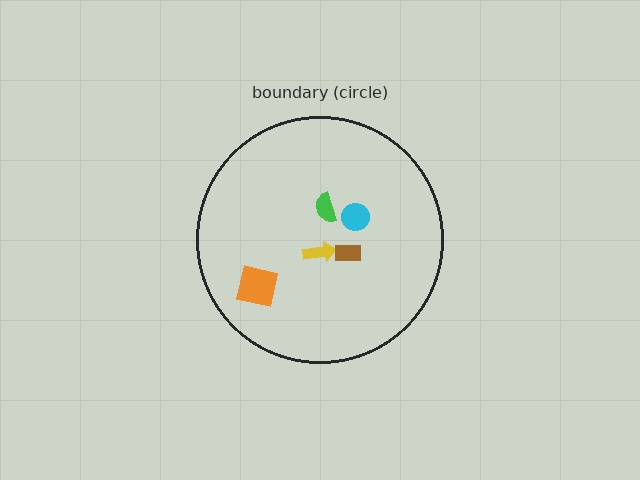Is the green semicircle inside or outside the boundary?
Inside.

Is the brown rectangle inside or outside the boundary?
Inside.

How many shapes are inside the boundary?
5 inside, 0 outside.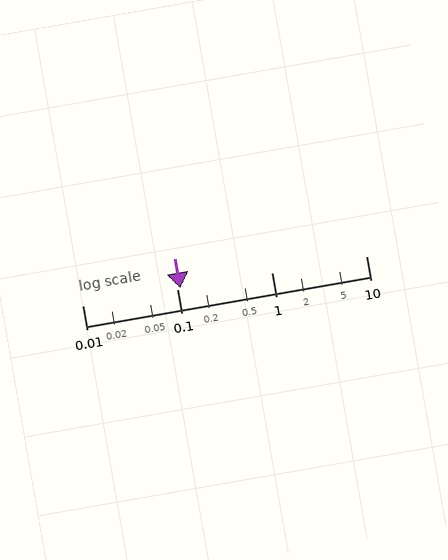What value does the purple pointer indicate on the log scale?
The pointer indicates approximately 0.11.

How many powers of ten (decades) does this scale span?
The scale spans 3 decades, from 0.01 to 10.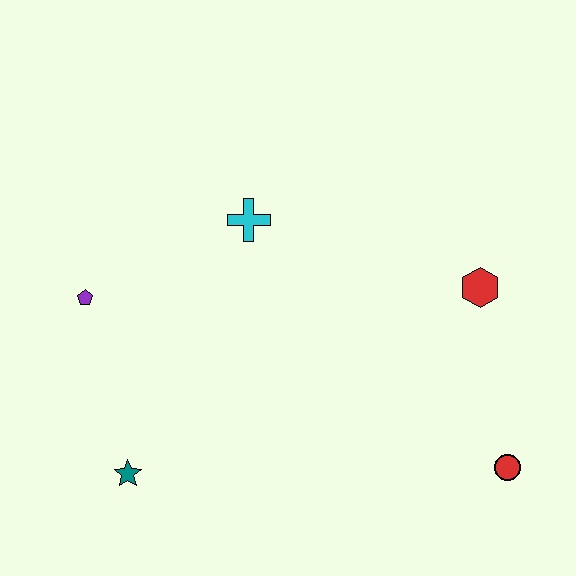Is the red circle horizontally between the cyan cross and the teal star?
No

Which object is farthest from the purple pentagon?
The red circle is farthest from the purple pentagon.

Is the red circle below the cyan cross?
Yes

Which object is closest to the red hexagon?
The red circle is closest to the red hexagon.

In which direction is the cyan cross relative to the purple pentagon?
The cyan cross is to the right of the purple pentagon.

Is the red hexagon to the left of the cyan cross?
No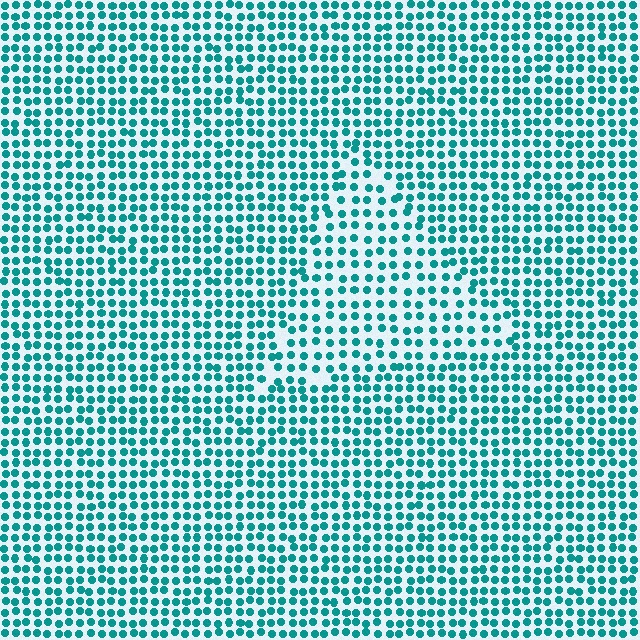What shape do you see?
I see a triangle.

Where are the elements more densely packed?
The elements are more densely packed outside the triangle boundary.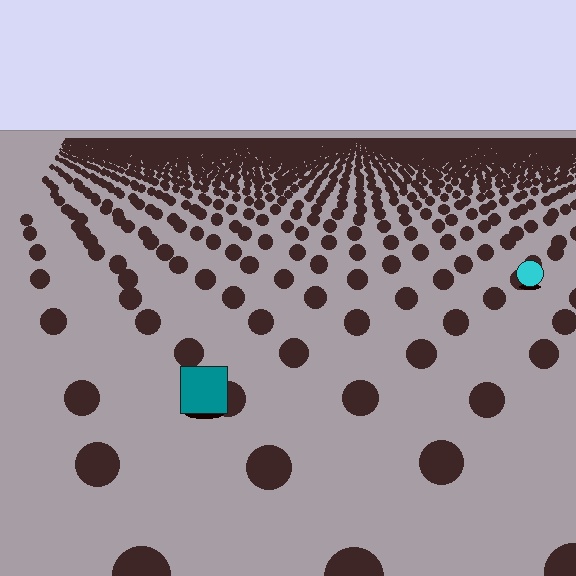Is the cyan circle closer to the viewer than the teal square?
No. The teal square is closer — you can tell from the texture gradient: the ground texture is coarser near it.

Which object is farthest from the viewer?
The cyan circle is farthest from the viewer. It appears smaller and the ground texture around it is denser.